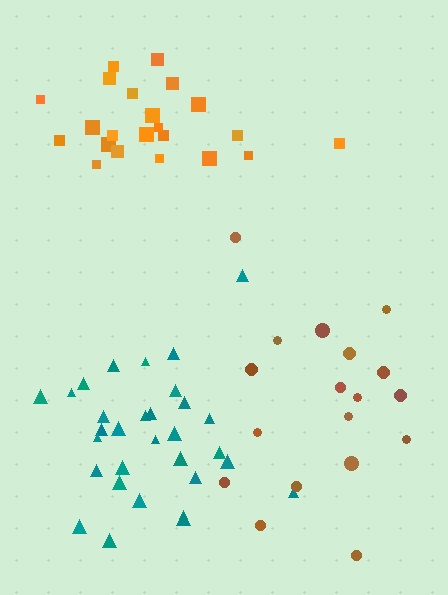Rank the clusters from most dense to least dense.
orange, teal, brown.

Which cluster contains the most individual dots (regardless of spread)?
Teal (31).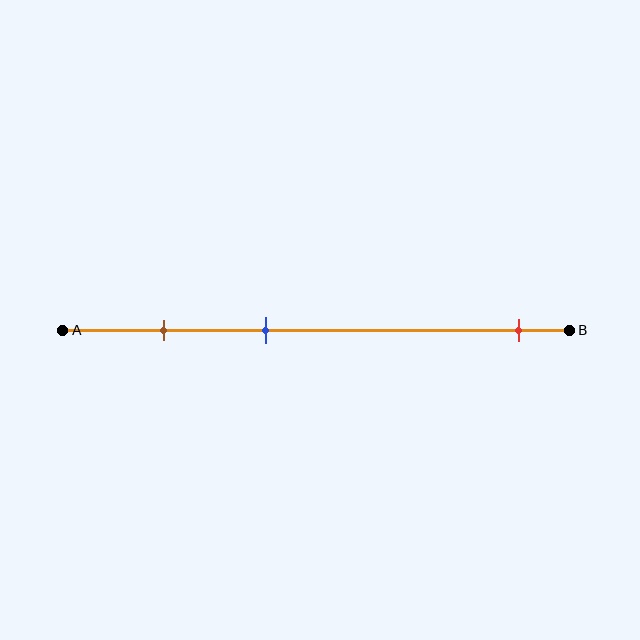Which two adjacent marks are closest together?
The brown and blue marks are the closest adjacent pair.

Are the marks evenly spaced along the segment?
No, the marks are not evenly spaced.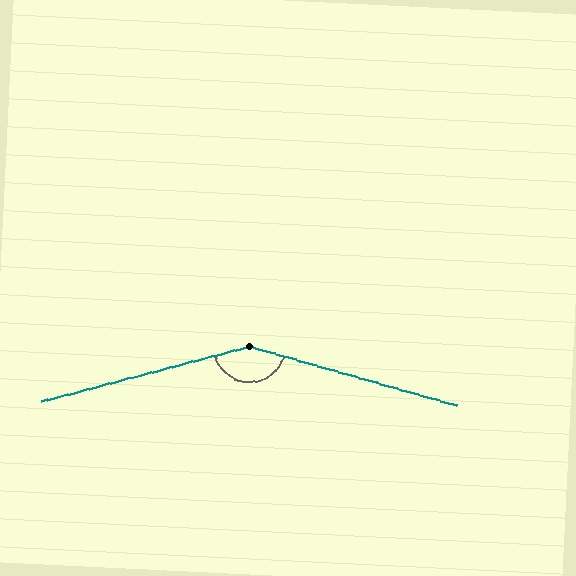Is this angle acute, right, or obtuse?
It is obtuse.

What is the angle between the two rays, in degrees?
Approximately 149 degrees.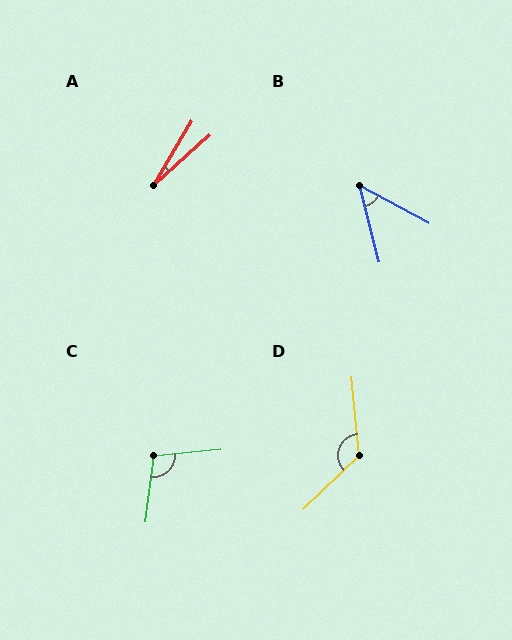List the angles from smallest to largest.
A (17°), B (47°), C (103°), D (129°).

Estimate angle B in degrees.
Approximately 47 degrees.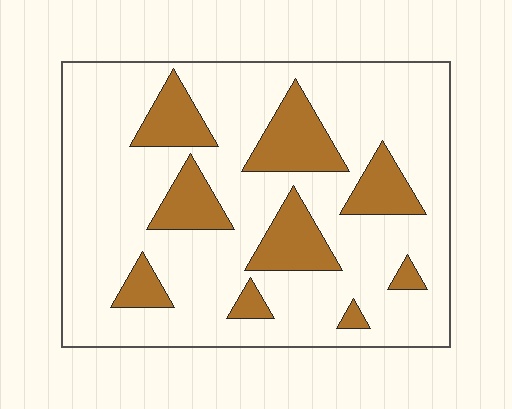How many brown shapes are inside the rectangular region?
9.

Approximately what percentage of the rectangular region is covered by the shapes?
Approximately 20%.